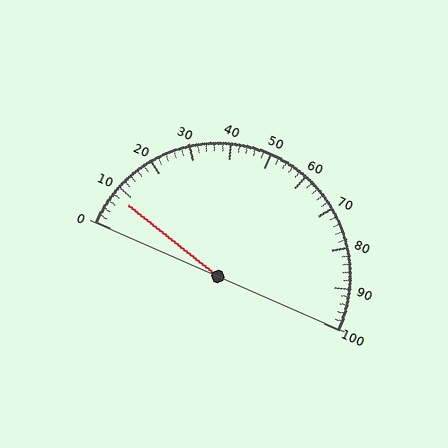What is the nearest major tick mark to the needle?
The nearest major tick mark is 10.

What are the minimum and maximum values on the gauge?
The gauge ranges from 0 to 100.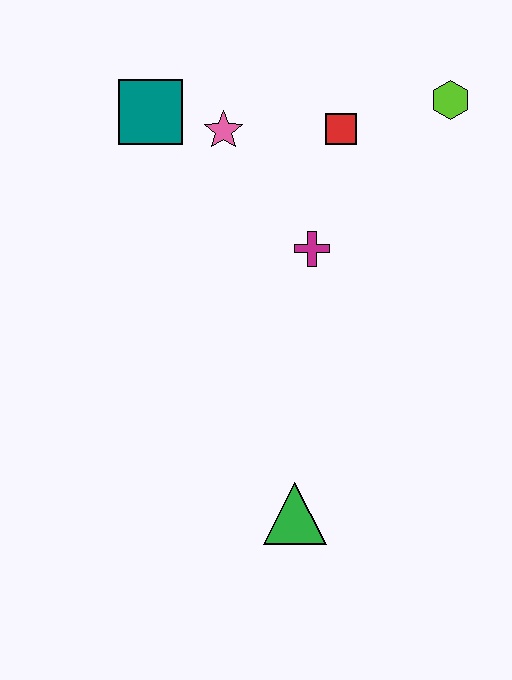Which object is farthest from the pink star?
The green triangle is farthest from the pink star.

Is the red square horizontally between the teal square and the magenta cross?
No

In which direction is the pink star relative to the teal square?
The pink star is to the right of the teal square.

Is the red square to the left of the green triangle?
No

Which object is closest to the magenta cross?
The red square is closest to the magenta cross.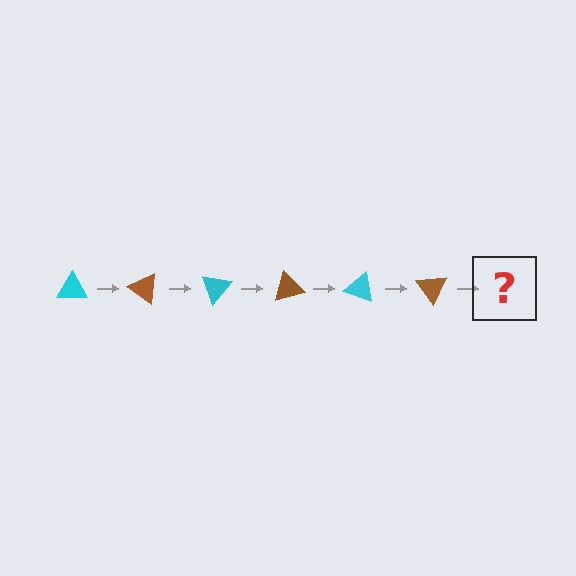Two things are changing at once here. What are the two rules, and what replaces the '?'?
The two rules are that it rotates 35 degrees each step and the color cycles through cyan and brown. The '?' should be a cyan triangle, rotated 210 degrees from the start.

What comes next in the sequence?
The next element should be a cyan triangle, rotated 210 degrees from the start.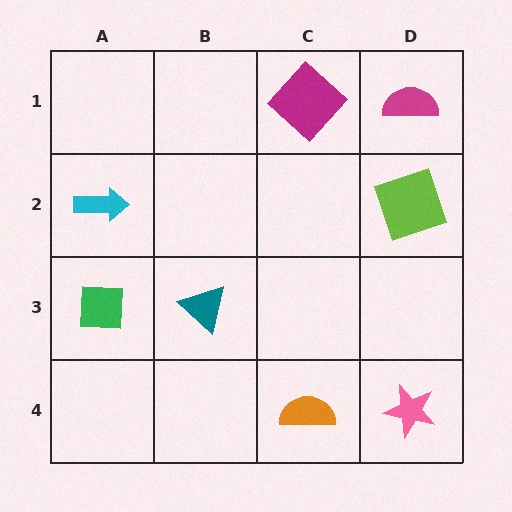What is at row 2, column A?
A cyan arrow.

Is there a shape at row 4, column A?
No, that cell is empty.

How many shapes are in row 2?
2 shapes.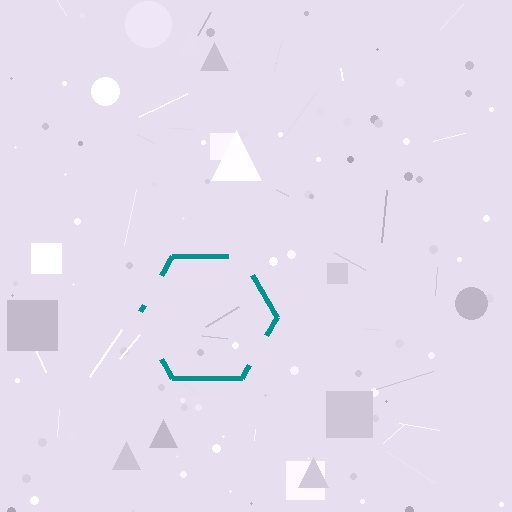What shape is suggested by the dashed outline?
The dashed outline suggests a hexagon.